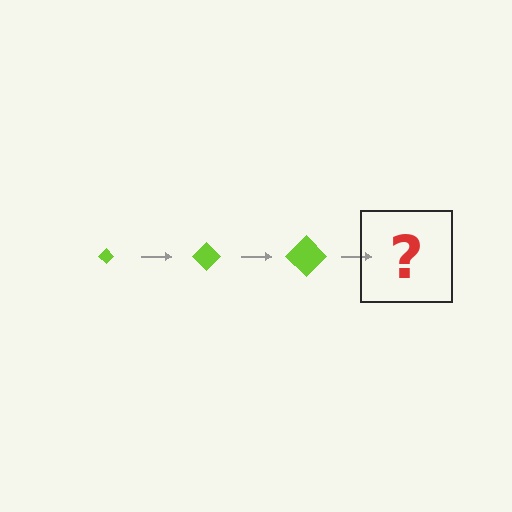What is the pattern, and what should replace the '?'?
The pattern is that the diamond gets progressively larger each step. The '?' should be a lime diamond, larger than the previous one.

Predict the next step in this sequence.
The next step is a lime diamond, larger than the previous one.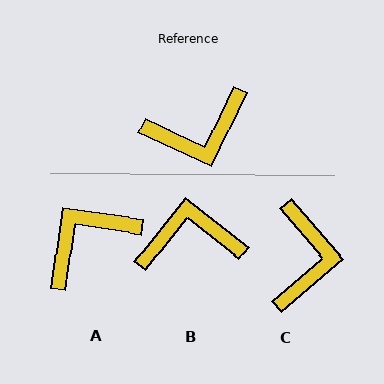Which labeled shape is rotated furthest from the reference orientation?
B, about 167 degrees away.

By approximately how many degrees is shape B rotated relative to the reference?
Approximately 167 degrees counter-clockwise.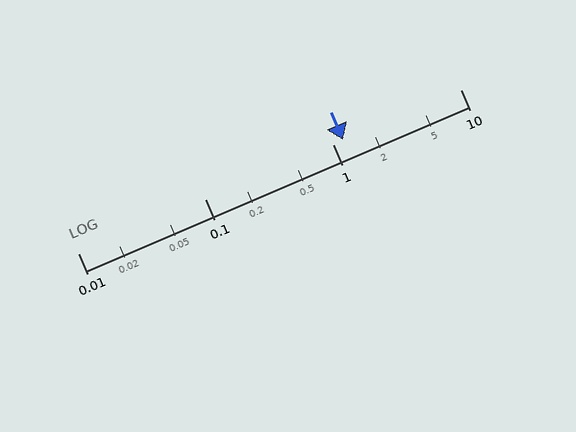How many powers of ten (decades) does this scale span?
The scale spans 3 decades, from 0.01 to 10.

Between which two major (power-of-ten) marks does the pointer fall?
The pointer is between 1 and 10.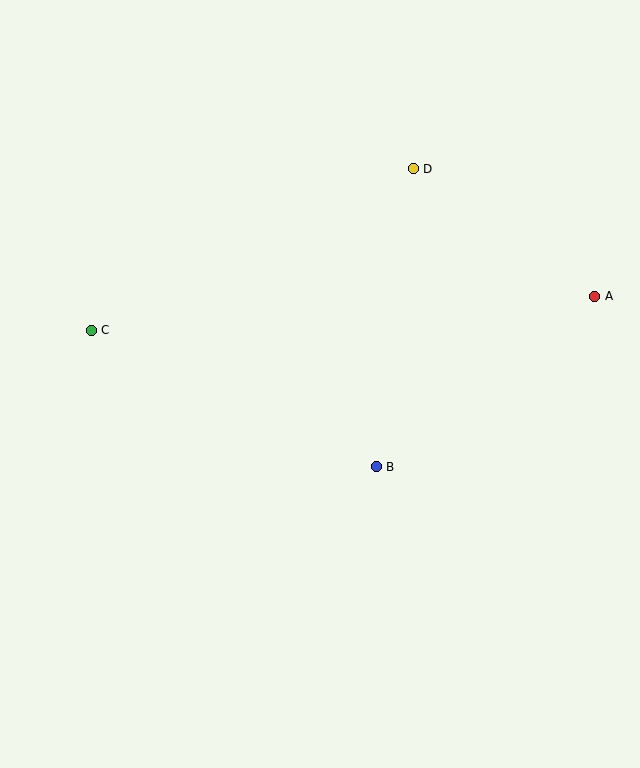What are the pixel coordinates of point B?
Point B is at (376, 467).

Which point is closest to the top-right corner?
Point D is closest to the top-right corner.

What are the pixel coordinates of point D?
Point D is at (413, 169).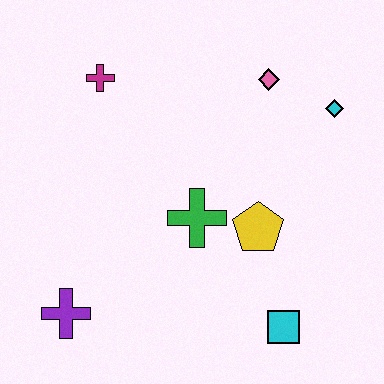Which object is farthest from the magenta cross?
The cyan square is farthest from the magenta cross.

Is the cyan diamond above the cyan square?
Yes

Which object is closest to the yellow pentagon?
The green cross is closest to the yellow pentagon.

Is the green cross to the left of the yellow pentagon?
Yes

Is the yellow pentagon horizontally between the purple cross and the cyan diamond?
Yes